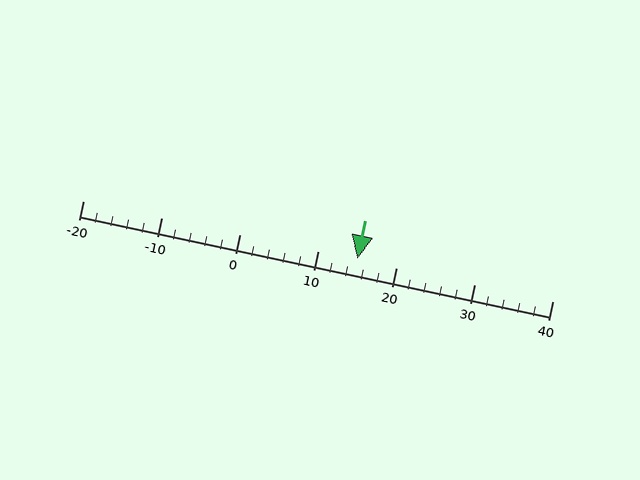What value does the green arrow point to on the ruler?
The green arrow points to approximately 15.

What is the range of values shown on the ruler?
The ruler shows values from -20 to 40.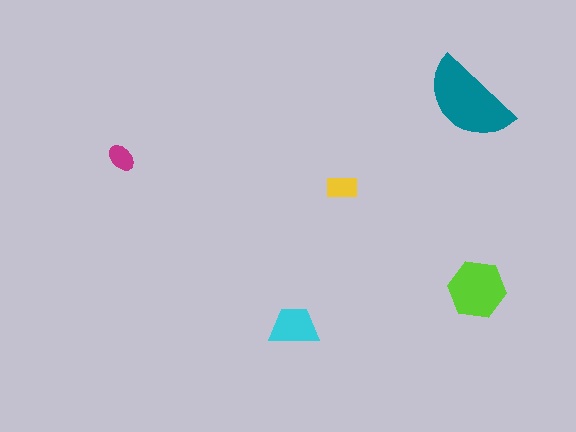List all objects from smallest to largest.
The magenta ellipse, the yellow rectangle, the cyan trapezoid, the lime hexagon, the teal semicircle.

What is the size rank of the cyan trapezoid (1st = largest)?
3rd.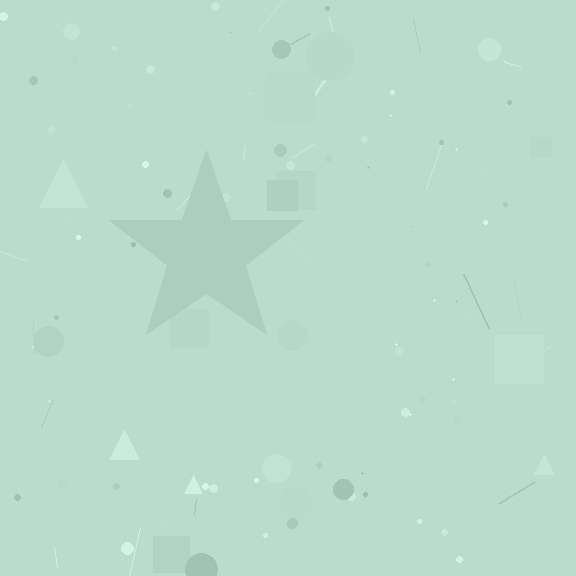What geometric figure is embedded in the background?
A star is embedded in the background.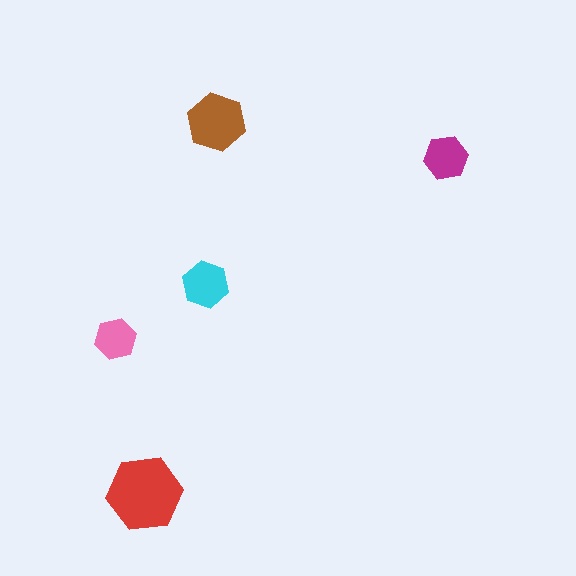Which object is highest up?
The brown hexagon is topmost.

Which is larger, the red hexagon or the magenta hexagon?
The red one.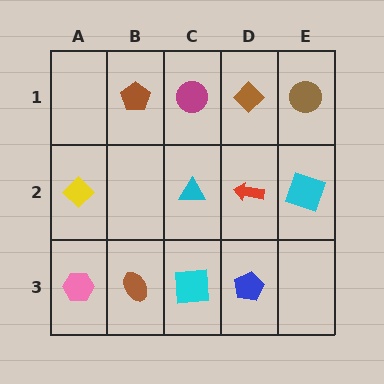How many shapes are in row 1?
4 shapes.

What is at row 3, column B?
A brown ellipse.